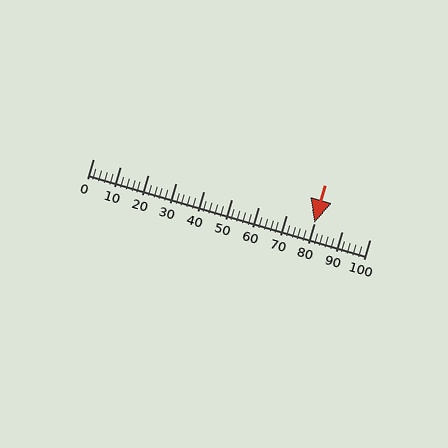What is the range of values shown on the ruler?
The ruler shows values from 0 to 100.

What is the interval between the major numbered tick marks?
The major tick marks are spaced 10 units apart.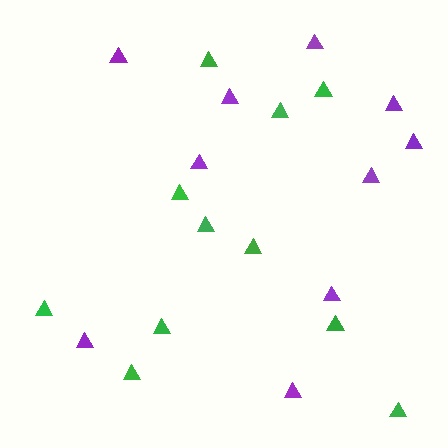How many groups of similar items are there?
There are 2 groups: one group of green triangles (11) and one group of purple triangles (10).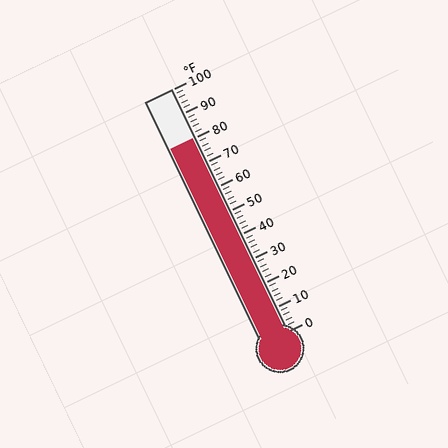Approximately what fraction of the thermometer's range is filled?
The thermometer is filled to approximately 80% of its range.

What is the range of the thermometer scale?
The thermometer scale ranges from 0°F to 100°F.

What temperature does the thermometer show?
The thermometer shows approximately 80°F.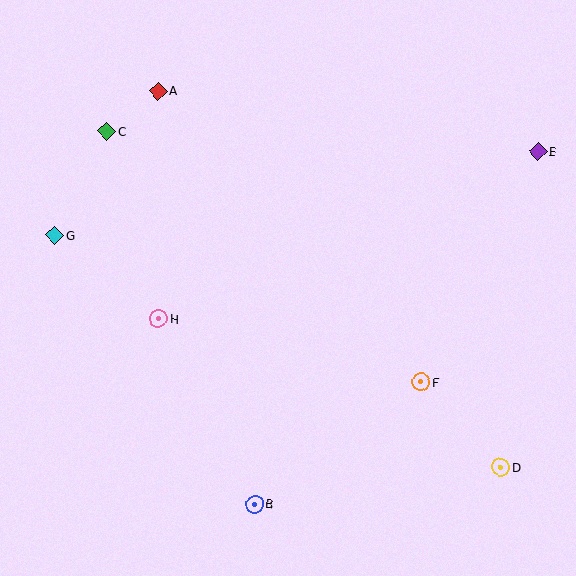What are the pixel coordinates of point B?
Point B is at (255, 504).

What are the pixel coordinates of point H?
Point H is at (159, 319).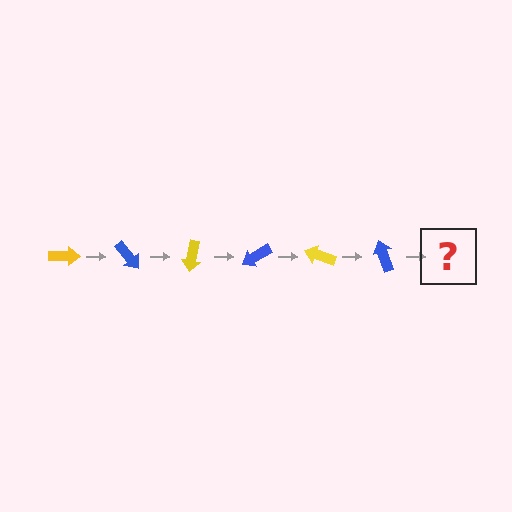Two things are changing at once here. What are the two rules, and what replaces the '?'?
The two rules are that it rotates 50 degrees each step and the color cycles through yellow and blue. The '?' should be a yellow arrow, rotated 300 degrees from the start.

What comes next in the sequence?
The next element should be a yellow arrow, rotated 300 degrees from the start.